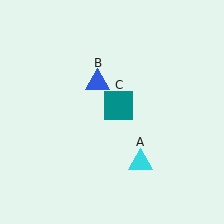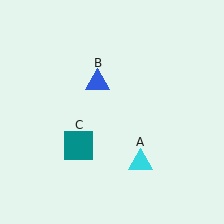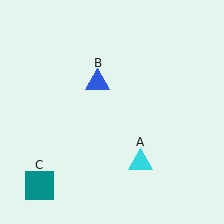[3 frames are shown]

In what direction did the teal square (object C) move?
The teal square (object C) moved down and to the left.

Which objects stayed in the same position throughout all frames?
Cyan triangle (object A) and blue triangle (object B) remained stationary.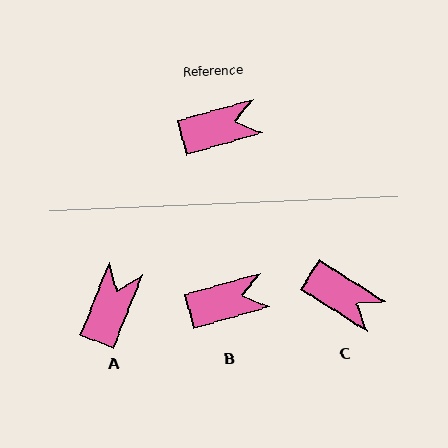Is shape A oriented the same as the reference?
No, it is off by about 52 degrees.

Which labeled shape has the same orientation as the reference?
B.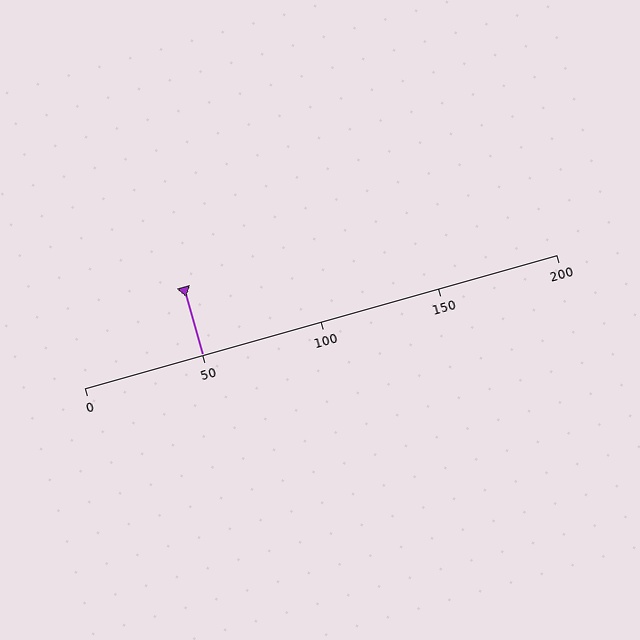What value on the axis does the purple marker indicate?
The marker indicates approximately 50.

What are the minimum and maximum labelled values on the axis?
The axis runs from 0 to 200.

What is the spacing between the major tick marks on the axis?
The major ticks are spaced 50 apart.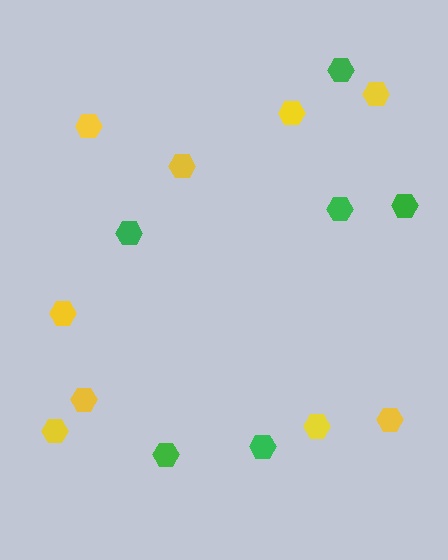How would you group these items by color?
There are 2 groups: one group of green hexagons (6) and one group of yellow hexagons (9).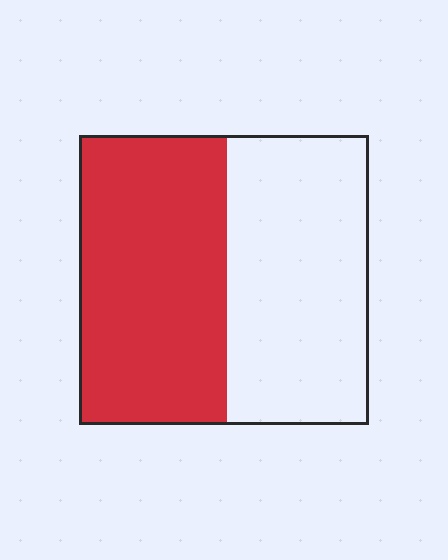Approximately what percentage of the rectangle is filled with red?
Approximately 50%.